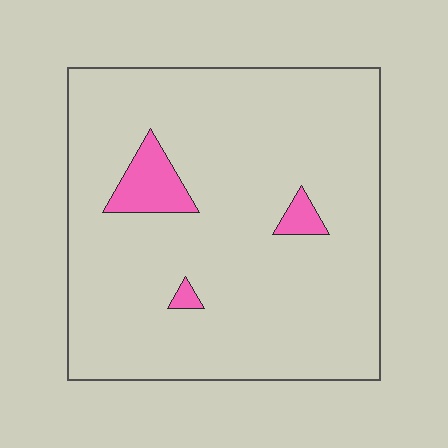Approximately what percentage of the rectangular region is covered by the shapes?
Approximately 5%.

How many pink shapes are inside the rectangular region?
3.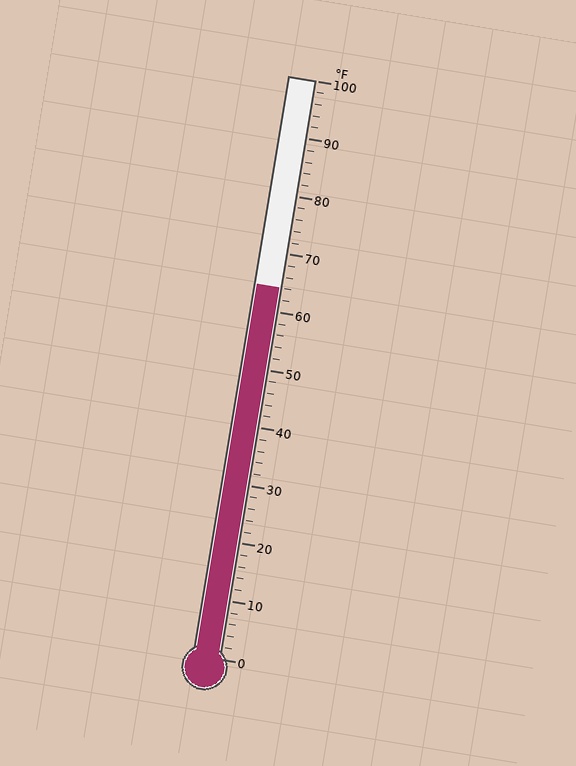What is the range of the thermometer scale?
The thermometer scale ranges from 0°F to 100°F.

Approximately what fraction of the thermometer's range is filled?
The thermometer is filled to approximately 65% of its range.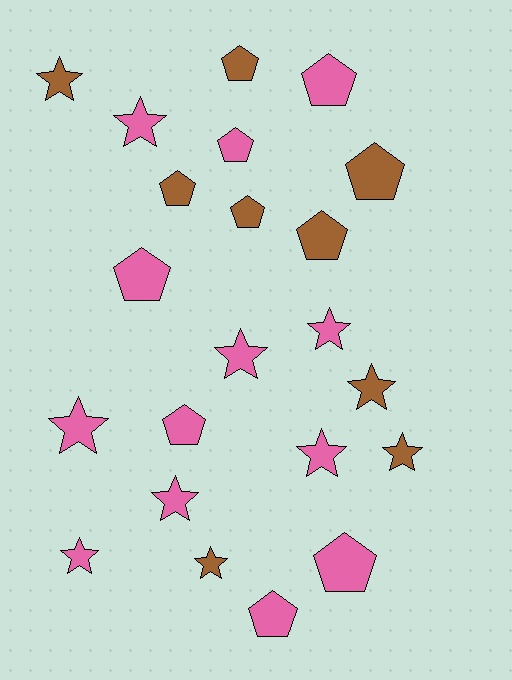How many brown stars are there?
There are 4 brown stars.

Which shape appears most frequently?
Pentagon, with 11 objects.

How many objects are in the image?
There are 22 objects.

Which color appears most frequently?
Pink, with 13 objects.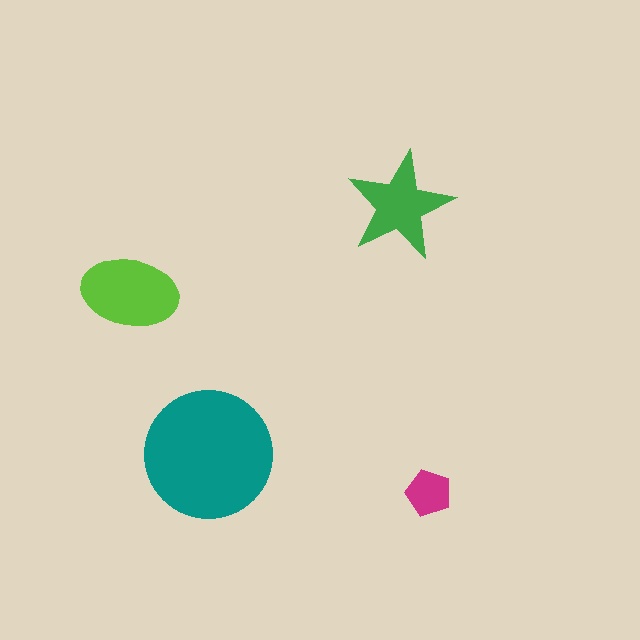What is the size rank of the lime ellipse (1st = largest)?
2nd.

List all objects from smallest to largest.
The magenta pentagon, the green star, the lime ellipse, the teal circle.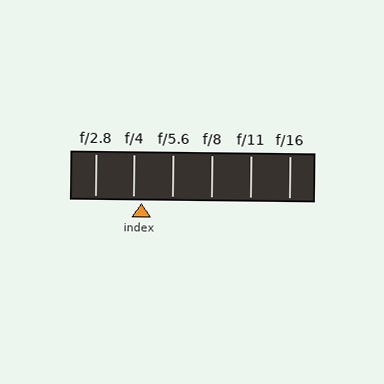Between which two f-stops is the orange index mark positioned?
The index mark is between f/4 and f/5.6.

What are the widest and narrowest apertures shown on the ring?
The widest aperture shown is f/2.8 and the narrowest is f/16.